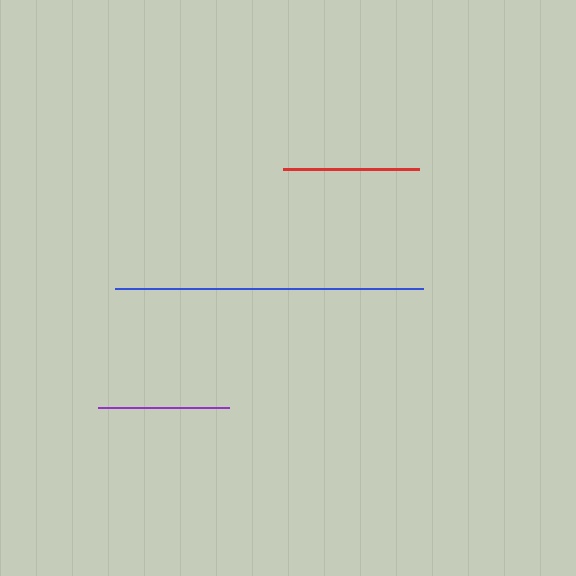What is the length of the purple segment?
The purple segment is approximately 131 pixels long.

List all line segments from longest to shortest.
From longest to shortest: blue, red, purple.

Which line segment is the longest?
The blue line is the longest at approximately 308 pixels.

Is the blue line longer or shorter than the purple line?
The blue line is longer than the purple line.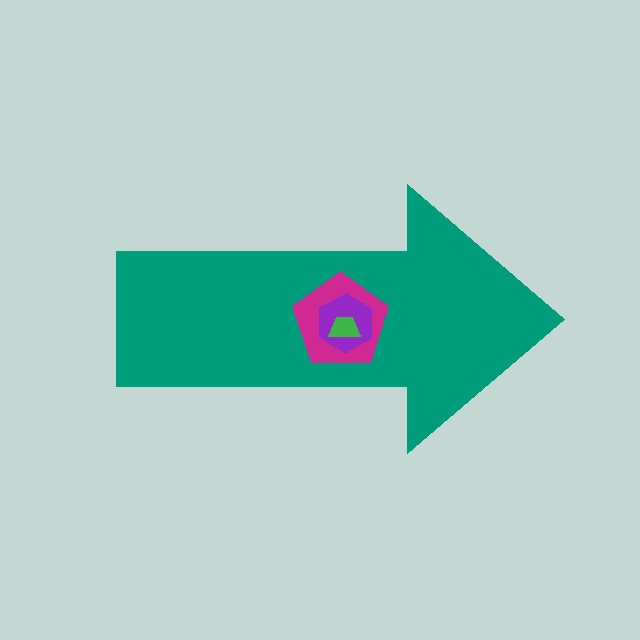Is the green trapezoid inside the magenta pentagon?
Yes.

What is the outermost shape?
The teal arrow.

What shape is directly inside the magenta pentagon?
The purple hexagon.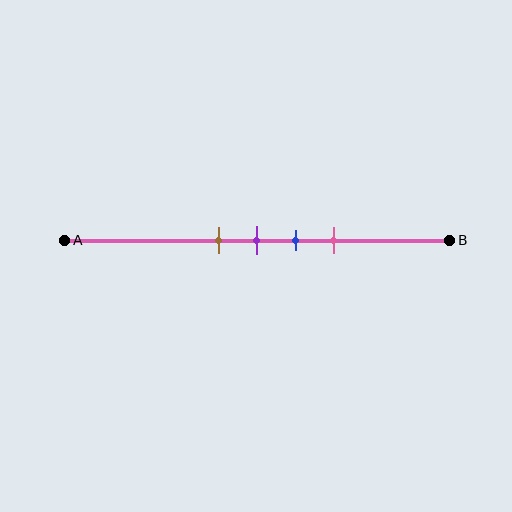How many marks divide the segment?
There are 4 marks dividing the segment.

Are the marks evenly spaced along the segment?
Yes, the marks are approximately evenly spaced.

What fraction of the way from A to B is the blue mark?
The blue mark is approximately 60% (0.6) of the way from A to B.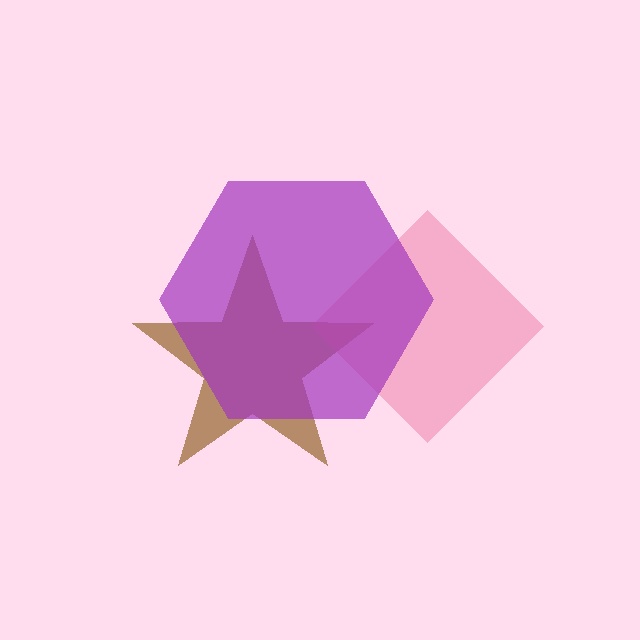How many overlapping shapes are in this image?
There are 3 overlapping shapes in the image.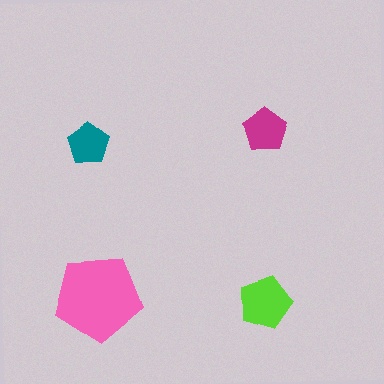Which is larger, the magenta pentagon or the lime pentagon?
The lime one.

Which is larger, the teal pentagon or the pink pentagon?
The pink one.